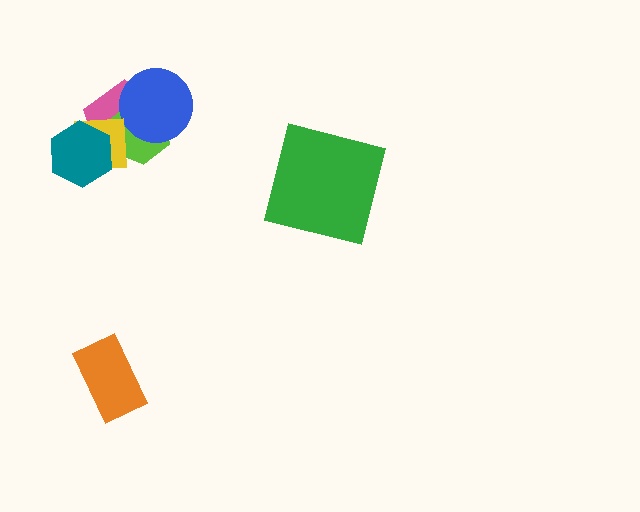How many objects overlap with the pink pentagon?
4 objects overlap with the pink pentagon.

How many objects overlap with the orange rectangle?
0 objects overlap with the orange rectangle.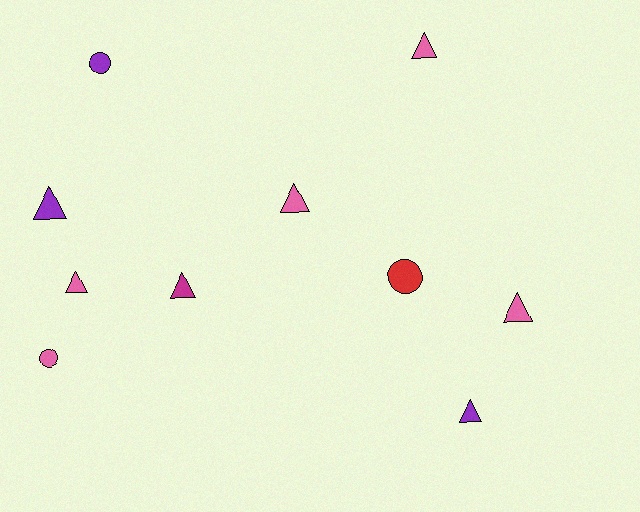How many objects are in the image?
There are 10 objects.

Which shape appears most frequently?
Triangle, with 7 objects.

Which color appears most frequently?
Pink, with 5 objects.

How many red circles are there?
There is 1 red circle.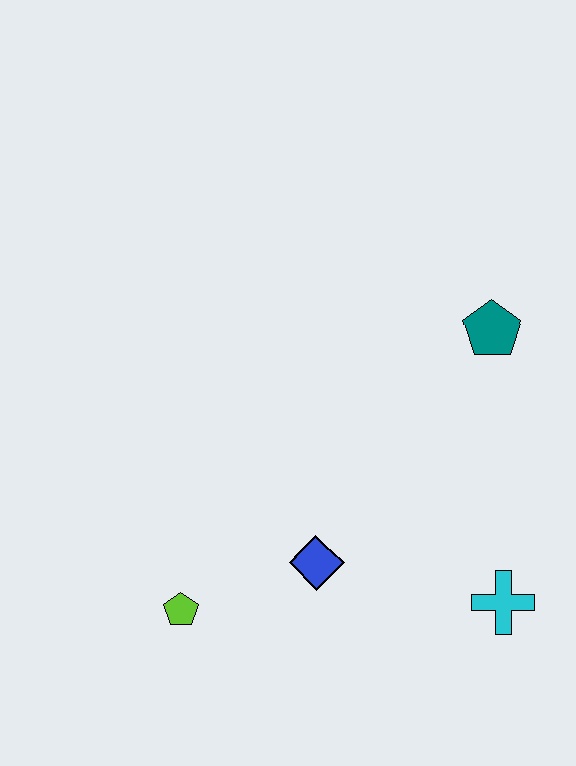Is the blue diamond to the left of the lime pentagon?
No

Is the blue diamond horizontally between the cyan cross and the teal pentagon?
No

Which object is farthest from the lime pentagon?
The teal pentagon is farthest from the lime pentagon.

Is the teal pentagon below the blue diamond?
No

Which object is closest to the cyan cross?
The blue diamond is closest to the cyan cross.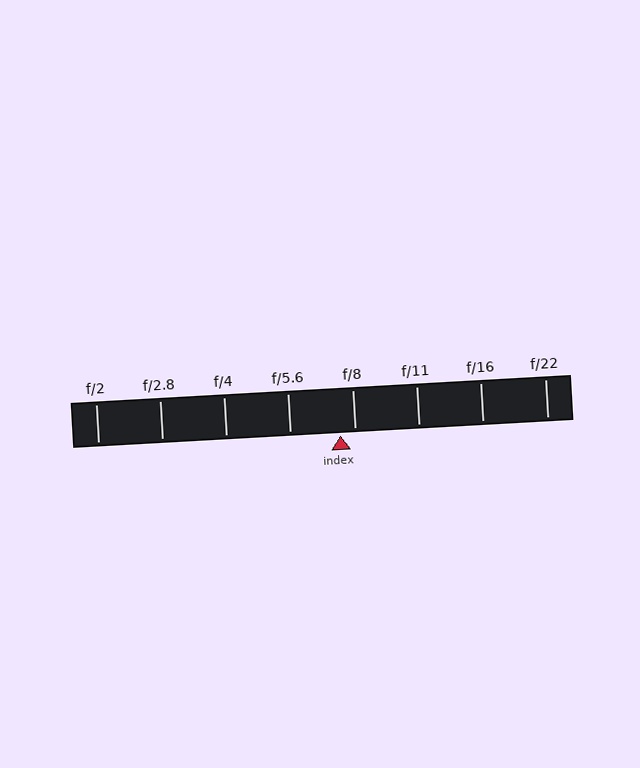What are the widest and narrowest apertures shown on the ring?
The widest aperture shown is f/2 and the narrowest is f/22.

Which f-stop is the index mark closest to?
The index mark is closest to f/8.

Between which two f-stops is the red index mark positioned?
The index mark is between f/5.6 and f/8.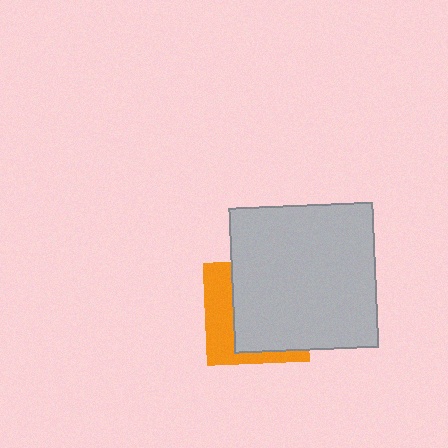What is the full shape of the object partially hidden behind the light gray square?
The partially hidden object is an orange square.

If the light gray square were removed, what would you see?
You would see the complete orange square.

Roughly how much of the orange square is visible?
A small part of it is visible (roughly 36%).